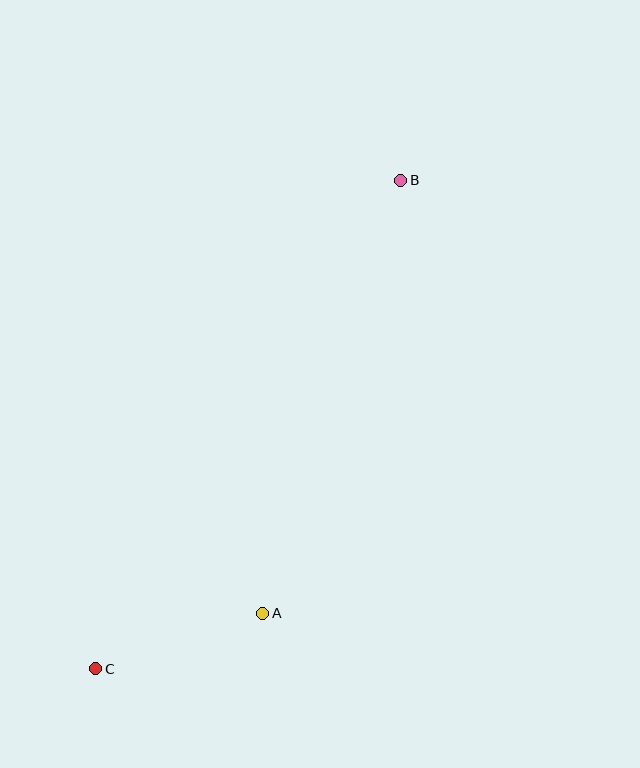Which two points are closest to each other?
Points A and C are closest to each other.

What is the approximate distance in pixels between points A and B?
The distance between A and B is approximately 454 pixels.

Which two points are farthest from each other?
Points B and C are farthest from each other.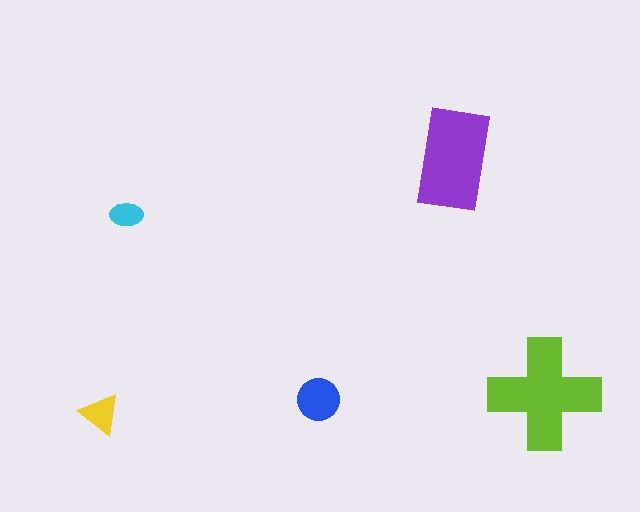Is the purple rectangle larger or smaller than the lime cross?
Smaller.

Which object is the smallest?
The cyan ellipse.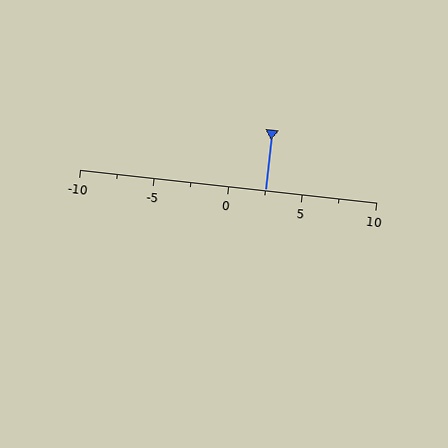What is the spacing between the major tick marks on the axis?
The major ticks are spaced 5 apart.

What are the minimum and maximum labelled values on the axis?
The axis runs from -10 to 10.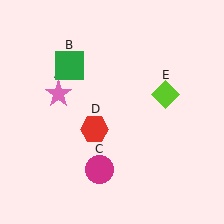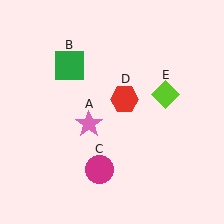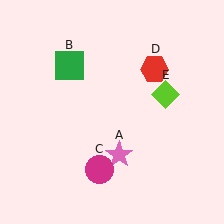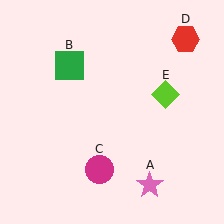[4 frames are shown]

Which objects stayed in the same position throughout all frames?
Green square (object B) and magenta circle (object C) and lime diamond (object E) remained stationary.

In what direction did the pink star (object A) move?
The pink star (object A) moved down and to the right.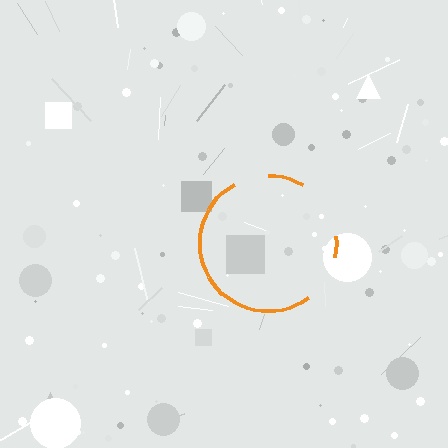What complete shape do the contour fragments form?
The contour fragments form a circle.